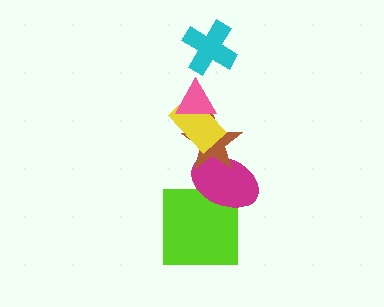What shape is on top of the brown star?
The yellow rectangle is on top of the brown star.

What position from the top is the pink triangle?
The pink triangle is 2nd from the top.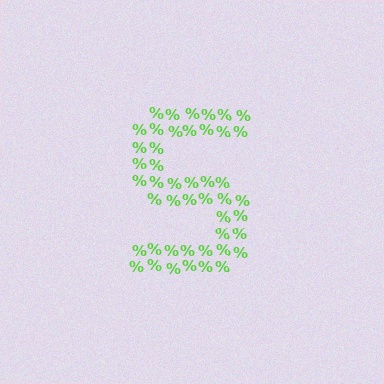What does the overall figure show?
The overall figure shows the letter S.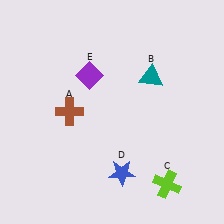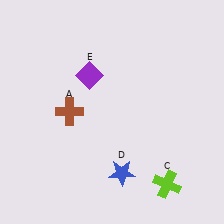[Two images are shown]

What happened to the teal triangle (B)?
The teal triangle (B) was removed in Image 2. It was in the top-right area of Image 1.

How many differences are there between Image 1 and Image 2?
There is 1 difference between the two images.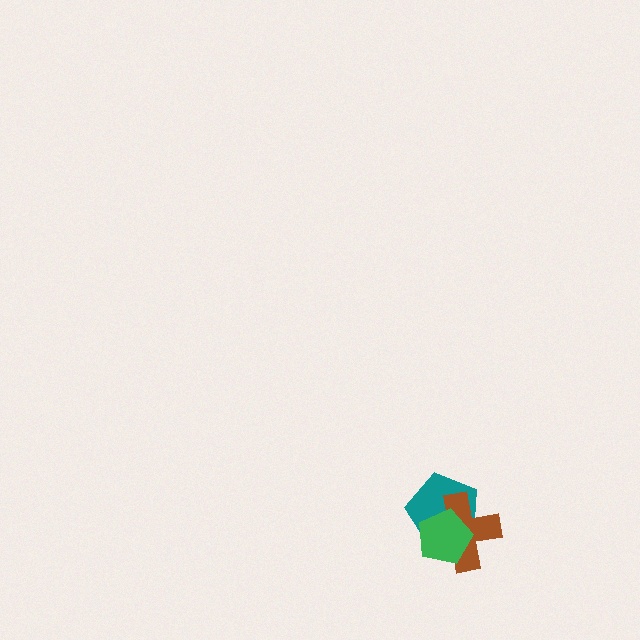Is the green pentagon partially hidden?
No, no other shape covers it.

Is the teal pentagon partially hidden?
Yes, it is partially covered by another shape.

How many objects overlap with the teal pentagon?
2 objects overlap with the teal pentagon.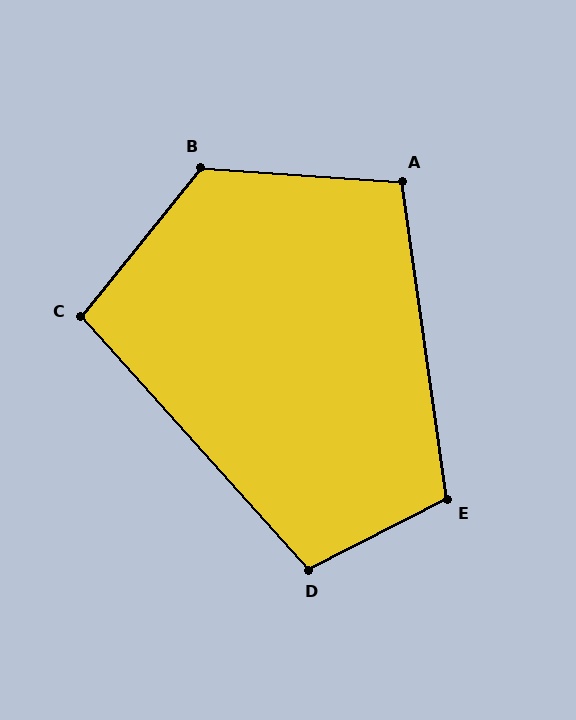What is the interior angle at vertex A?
Approximately 102 degrees (obtuse).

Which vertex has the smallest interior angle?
C, at approximately 99 degrees.